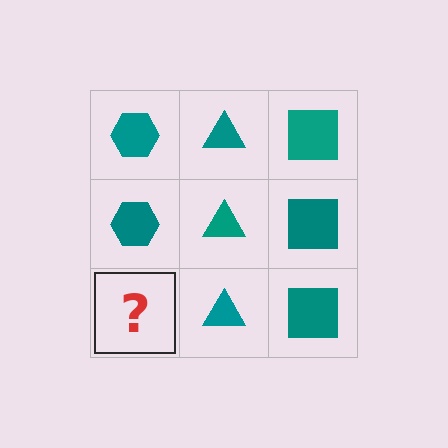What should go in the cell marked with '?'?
The missing cell should contain a teal hexagon.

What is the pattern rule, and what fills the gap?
The rule is that each column has a consistent shape. The gap should be filled with a teal hexagon.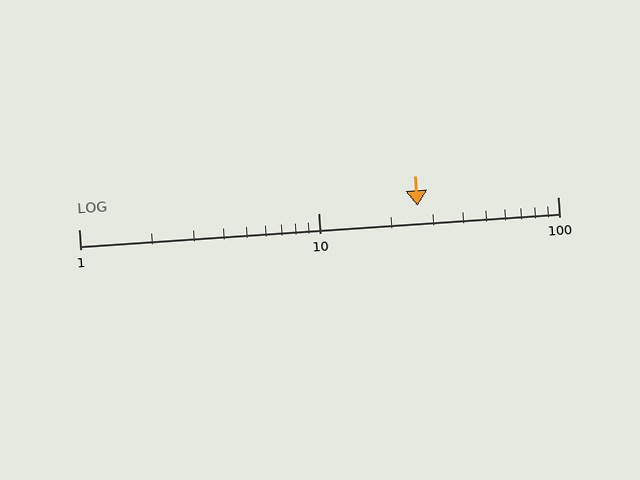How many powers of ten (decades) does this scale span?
The scale spans 2 decades, from 1 to 100.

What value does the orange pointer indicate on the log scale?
The pointer indicates approximately 26.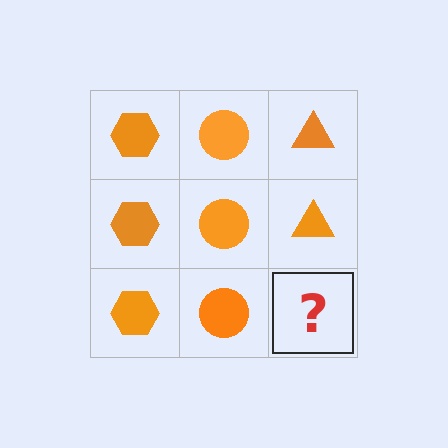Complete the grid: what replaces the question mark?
The question mark should be replaced with an orange triangle.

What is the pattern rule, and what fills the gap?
The rule is that each column has a consistent shape. The gap should be filled with an orange triangle.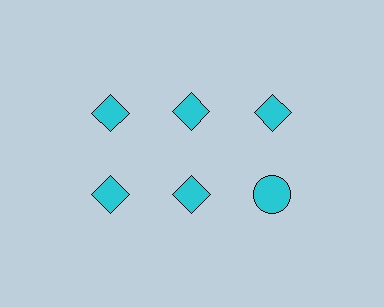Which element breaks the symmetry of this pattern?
The cyan circle in the second row, center column breaks the symmetry. All other shapes are cyan diamonds.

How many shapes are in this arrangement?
There are 6 shapes arranged in a grid pattern.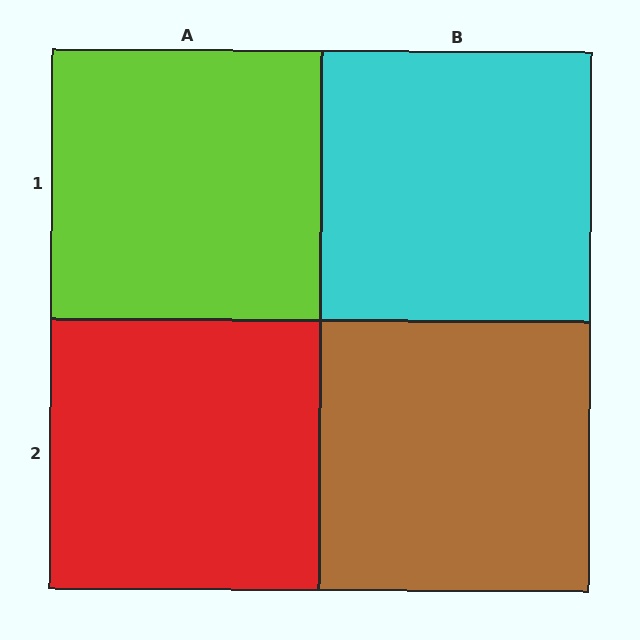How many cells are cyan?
1 cell is cyan.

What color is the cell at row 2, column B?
Brown.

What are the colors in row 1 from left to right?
Lime, cyan.